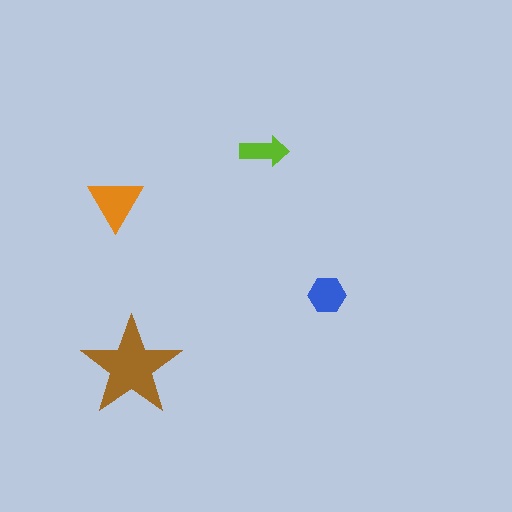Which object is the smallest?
The lime arrow.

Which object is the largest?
The brown star.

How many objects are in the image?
There are 4 objects in the image.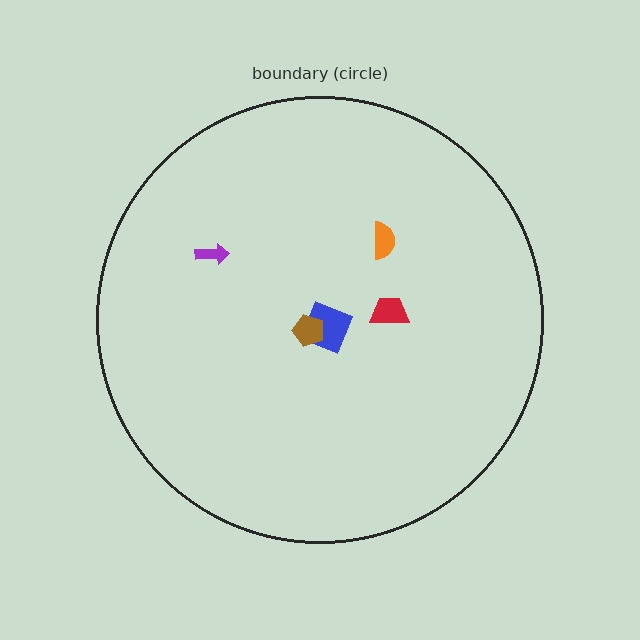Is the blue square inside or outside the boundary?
Inside.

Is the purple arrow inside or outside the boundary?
Inside.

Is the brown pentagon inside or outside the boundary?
Inside.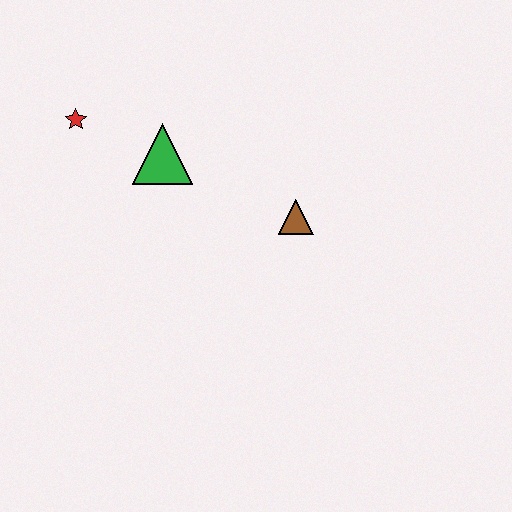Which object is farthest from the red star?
The brown triangle is farthest from the red star.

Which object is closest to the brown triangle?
The green triangle is closest to the brown triangle.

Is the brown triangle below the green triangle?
Yes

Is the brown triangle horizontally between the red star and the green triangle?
No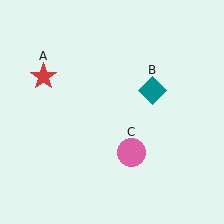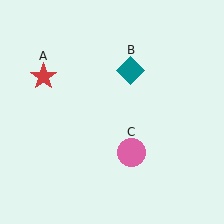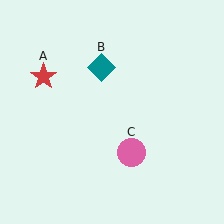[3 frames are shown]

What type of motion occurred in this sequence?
The teal diamond (object B) rotated counterclockwise around the center of the scene.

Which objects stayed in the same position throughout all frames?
Red star (object A) and pink circle (object C) remained stationary.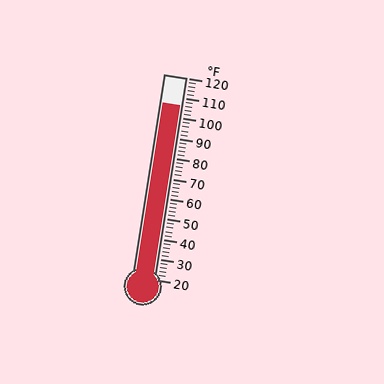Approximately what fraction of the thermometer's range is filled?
The thermometer is filled to approximately 85% of its range.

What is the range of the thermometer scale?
The thermometer scale ranges from 20°F to 120°F.